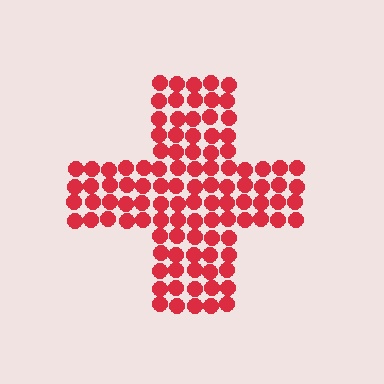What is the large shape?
The large shape is a cross.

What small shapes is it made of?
It is made of small circles.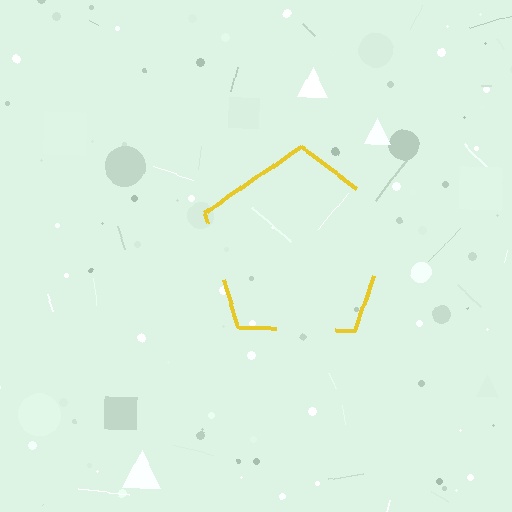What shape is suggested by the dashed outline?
The dashed outline suggests a pentagon.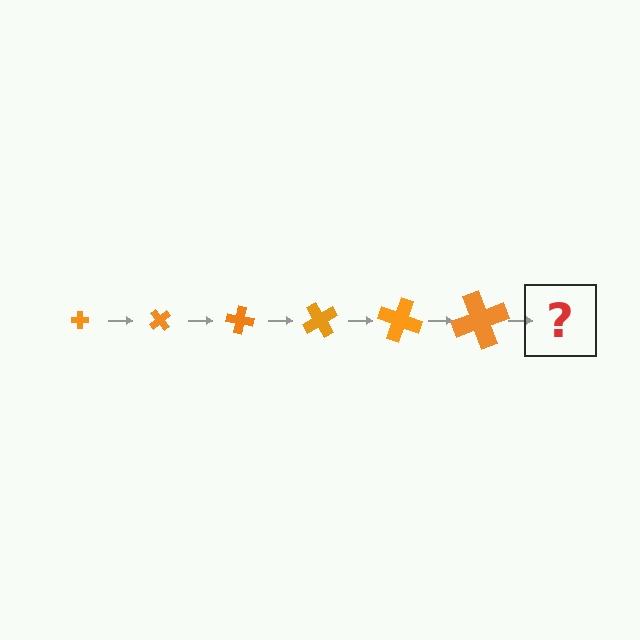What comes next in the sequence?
The next element should be a cross, larger than the previous one and rotated 300 degrees from the start.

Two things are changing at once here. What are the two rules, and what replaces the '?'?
The two rules are that the cross grows larger each step and it rotates 50 degrees each step. The '?' should be a cross, larger than the previous one and rotated 300 degrees from the start.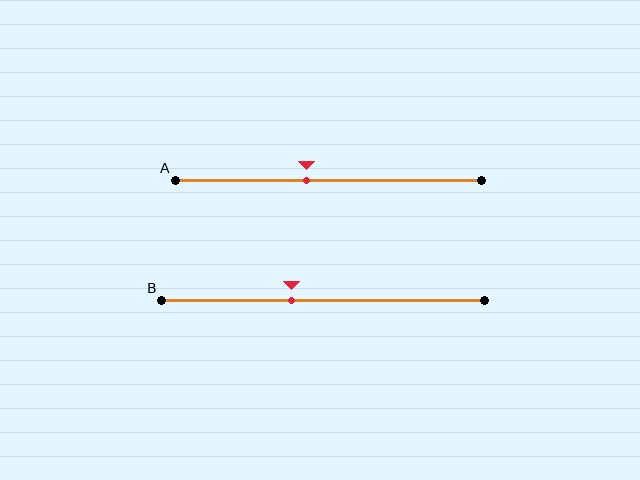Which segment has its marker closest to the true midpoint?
Segment A has its marker closest to the true midpoint.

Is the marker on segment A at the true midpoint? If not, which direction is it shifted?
No, the marker on segment A is shifted to the left by about 7% of the segment length.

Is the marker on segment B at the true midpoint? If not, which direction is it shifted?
No, the marker on segment B is shifted to the left by about 10% of the segment length.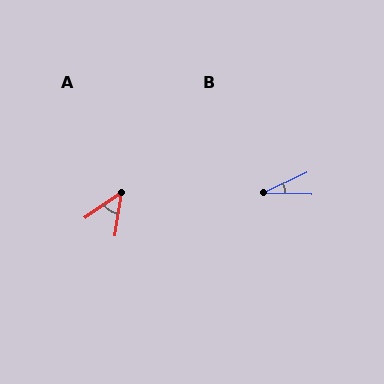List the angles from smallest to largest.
B (27°), A (46°).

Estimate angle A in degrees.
Approximately 46 degrees.